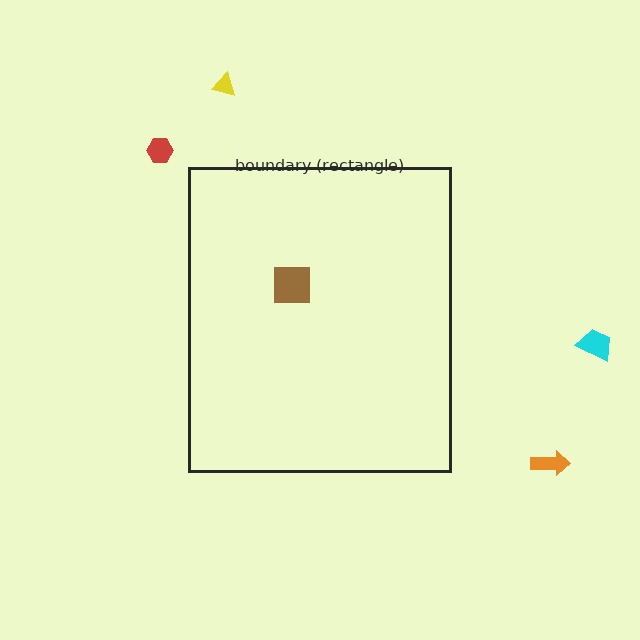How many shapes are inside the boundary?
1 inside, 4 outside.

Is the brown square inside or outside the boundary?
Inside.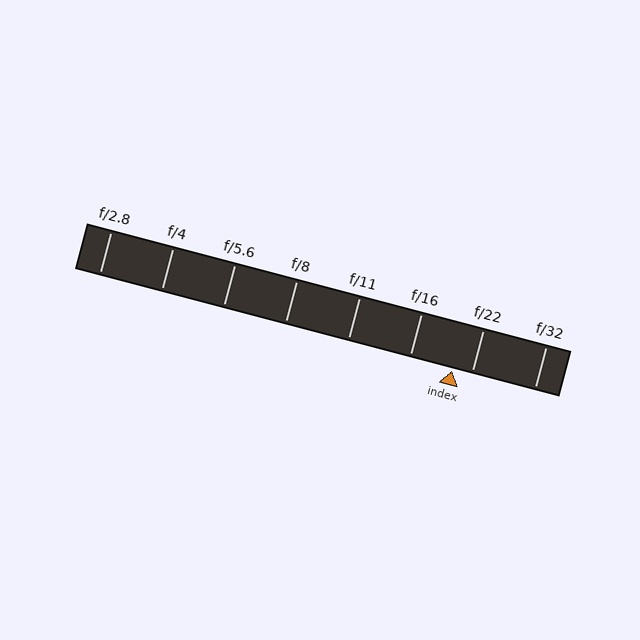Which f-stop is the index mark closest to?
The index mark is closest to f/22.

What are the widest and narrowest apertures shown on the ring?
The widest aperture shown is f/2.8 and the narrowest is f/32.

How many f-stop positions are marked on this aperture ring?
There are 8 f-stop positions marked.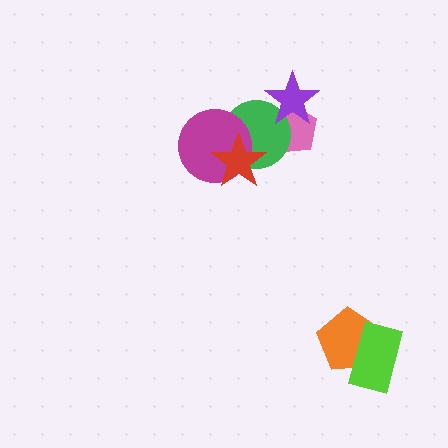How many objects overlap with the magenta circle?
2 objects overlap with the magenta circle.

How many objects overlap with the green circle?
4 objects overlap with the green circle.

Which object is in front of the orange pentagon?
The lime rectangle is in front of the orange pentagon.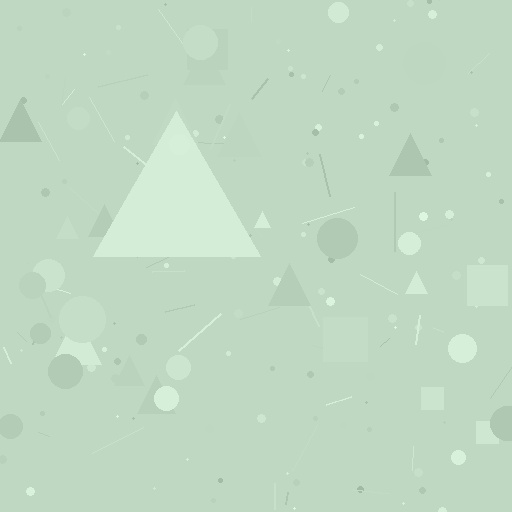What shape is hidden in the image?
A triangle is hidden in the image.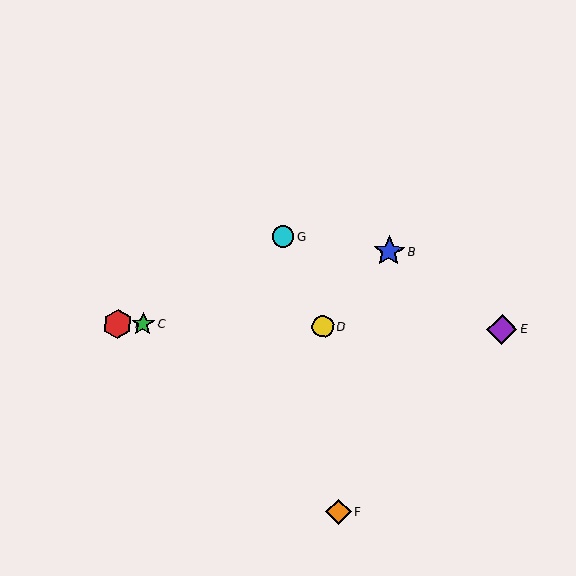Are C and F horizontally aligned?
No, C is at y≈324 and F is at y≈512.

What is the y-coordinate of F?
Object F is at y≈512.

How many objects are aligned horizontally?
4 objects (A, C, D, E) are aligned horizontally.